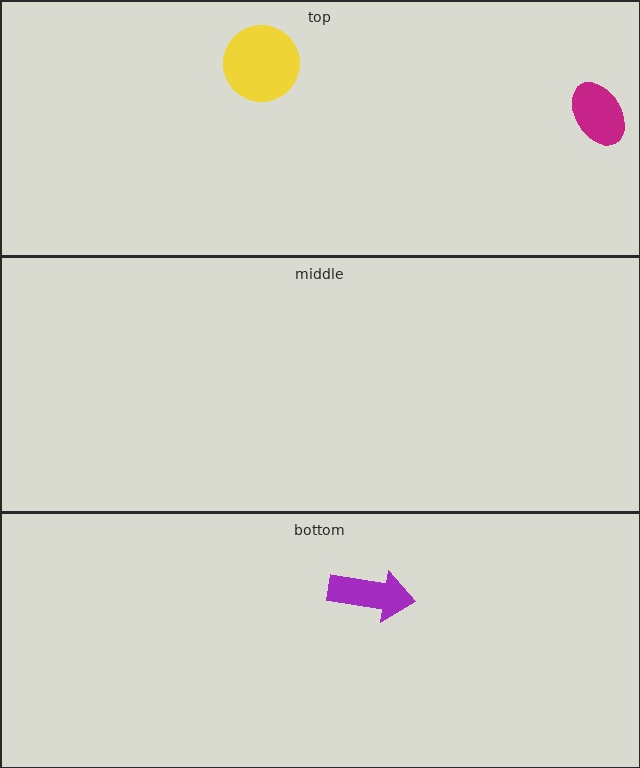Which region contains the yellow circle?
The top region.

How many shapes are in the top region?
2.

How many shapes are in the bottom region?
1.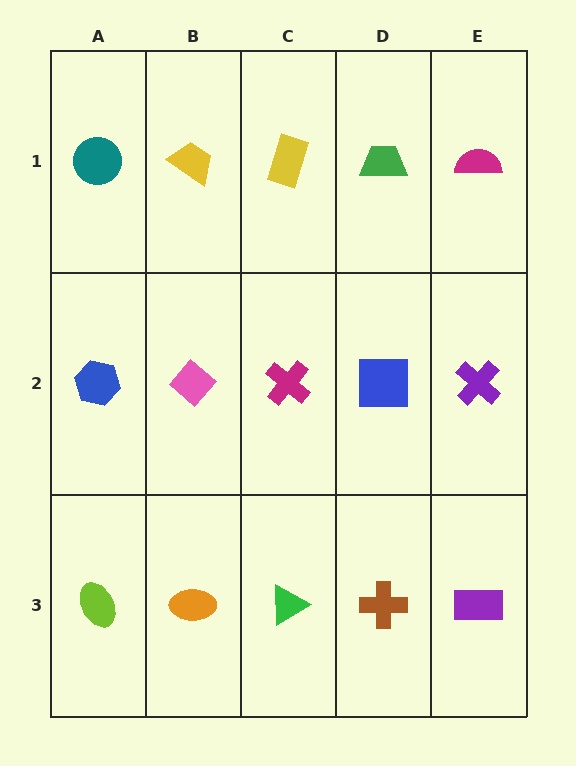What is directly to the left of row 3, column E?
A brown cross.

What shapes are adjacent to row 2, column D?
A green trapezoid (row 1, column D), a brown cross (row 3, column D), a magenta cross (row 2, column C), a purple cross (row 2, column E).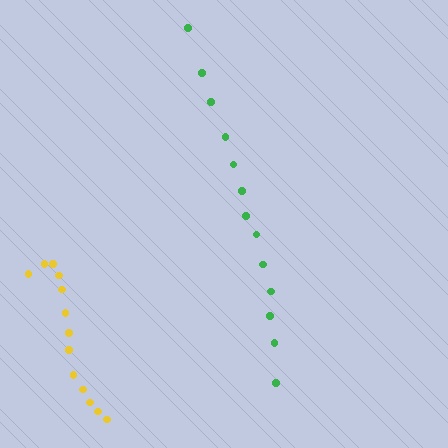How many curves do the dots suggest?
There are 2 distinct paths.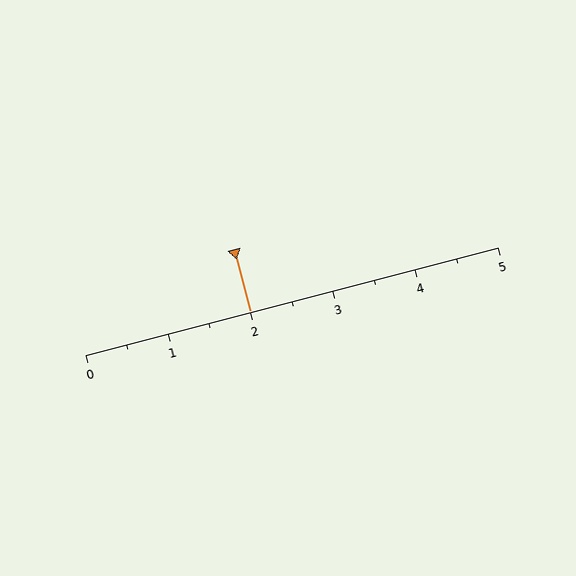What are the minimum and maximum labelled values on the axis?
The axis runs from 0 to 5.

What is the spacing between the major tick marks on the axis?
The major ticks are spaced 1 apart.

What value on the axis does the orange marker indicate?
The marker indicates approximately 2.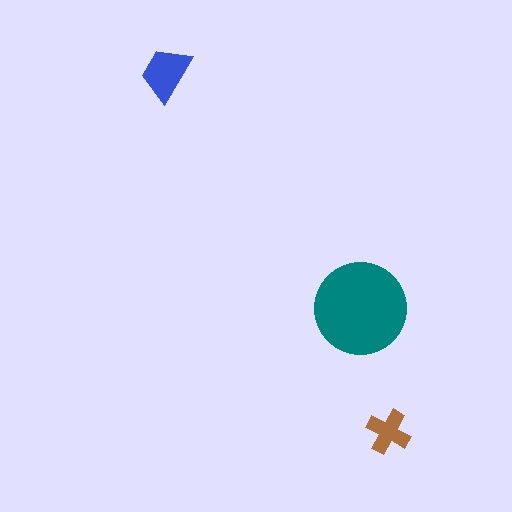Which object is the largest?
The teal circle.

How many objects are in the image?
There are 3 objects in the image.